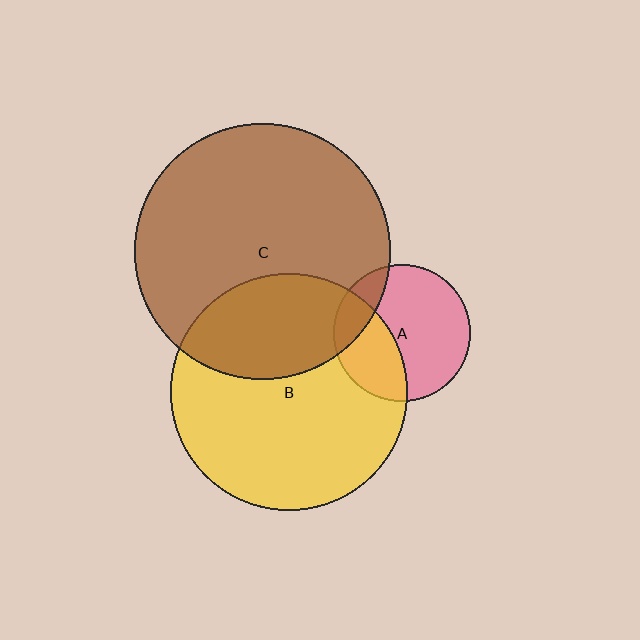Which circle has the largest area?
Circle C (brown).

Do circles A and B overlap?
Yes.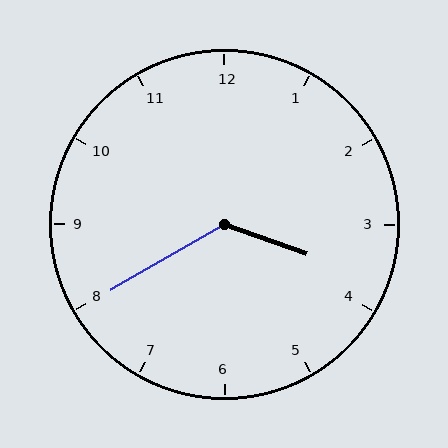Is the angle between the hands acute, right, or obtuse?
It is obtuse.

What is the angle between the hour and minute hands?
Approximately 130 degrees.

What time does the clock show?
3:40.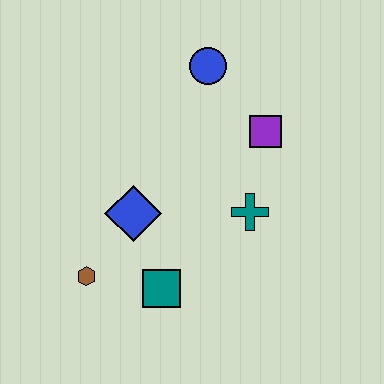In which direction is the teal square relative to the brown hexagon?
The teal square is to the right of the brown hexagon.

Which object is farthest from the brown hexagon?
The blue circle is farthest from the brown hexagon.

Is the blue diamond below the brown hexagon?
No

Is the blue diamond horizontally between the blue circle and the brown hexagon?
Yes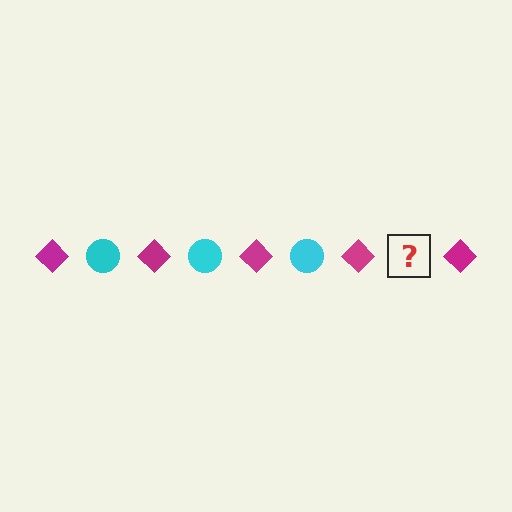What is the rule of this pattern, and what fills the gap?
The rule is that the pattern alternates between magenta diamond and cyan circle. The gap should be filled with a cyan circle.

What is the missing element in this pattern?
The missing element is a cyan circle.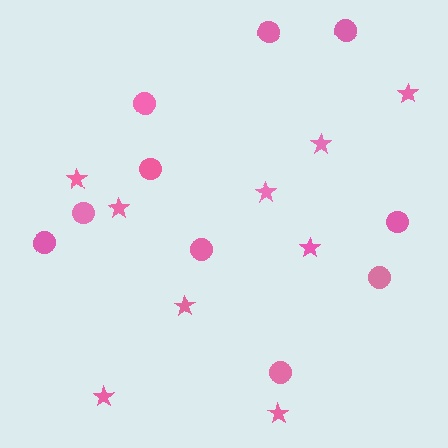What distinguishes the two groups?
There are 2 groups: one group of stars (9) and one group of circles (10).